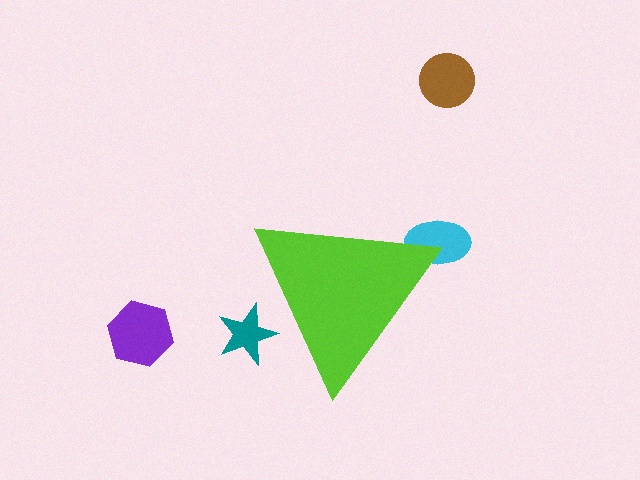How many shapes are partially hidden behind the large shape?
2 shapes are partially hidden.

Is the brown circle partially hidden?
No, the brown circle is fully visible.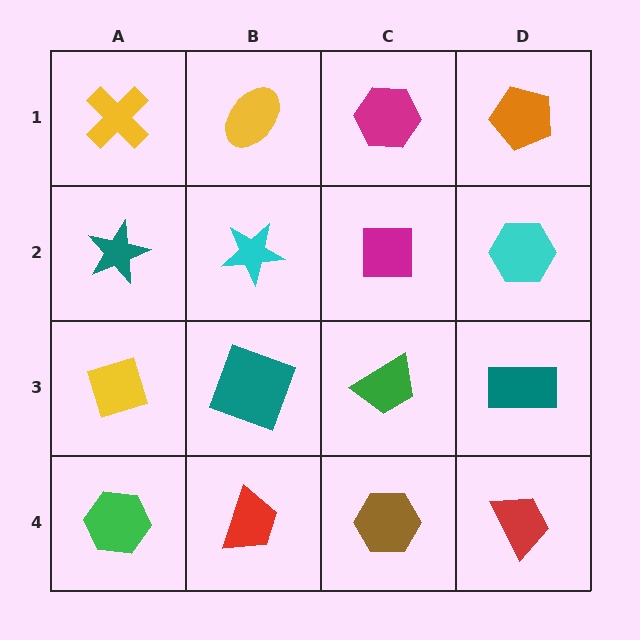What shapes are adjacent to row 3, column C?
A magenta square (row 2, column C), a brown hexagon (row 4, column C), a teal square (row 3, column B), a teal rectangle (row 3, column D).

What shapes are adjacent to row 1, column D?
A cyan hexagon (row 2, column D), a magenta hexagon (row 1, column C).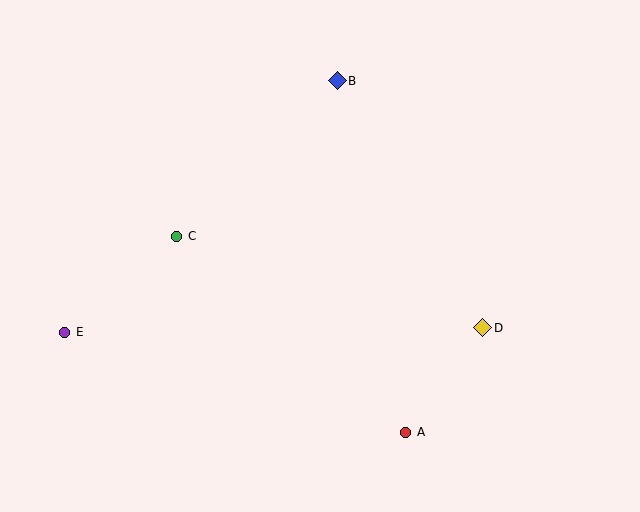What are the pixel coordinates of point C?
Point C is at (177, 236).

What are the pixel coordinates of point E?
Point E is at (65, 332).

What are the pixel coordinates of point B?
Point B is at (337, 81).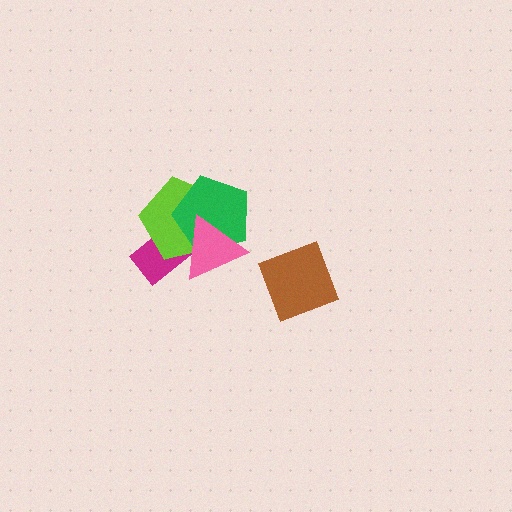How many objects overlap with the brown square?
0 objects overlap with the brown square.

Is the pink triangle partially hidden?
No, no other shape covers it.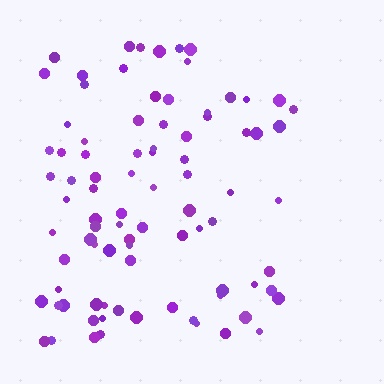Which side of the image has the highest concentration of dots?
The left.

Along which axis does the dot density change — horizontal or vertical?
Horizontal.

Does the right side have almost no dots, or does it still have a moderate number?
Still a moderate number, just noticeably fewer than the left.